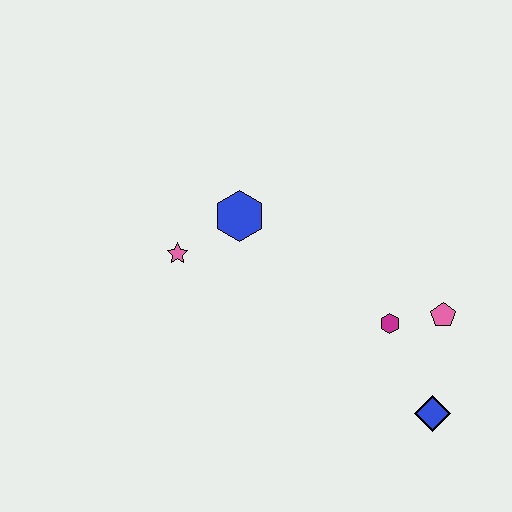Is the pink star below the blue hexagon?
Yes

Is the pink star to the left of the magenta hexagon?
Yes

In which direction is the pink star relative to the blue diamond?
The pink star is to the left of the blue diamond.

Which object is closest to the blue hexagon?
The pink star is closest to the blue hexagon.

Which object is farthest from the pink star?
The blue diamond is farthest from the pink star.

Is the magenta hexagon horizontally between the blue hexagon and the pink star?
No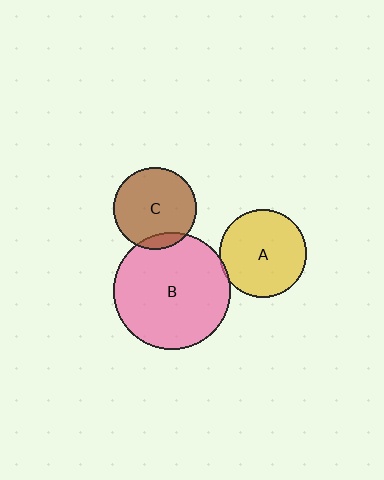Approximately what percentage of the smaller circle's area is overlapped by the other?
Approximately 10%.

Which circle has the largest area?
Circle B (pink).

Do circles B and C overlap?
Yes.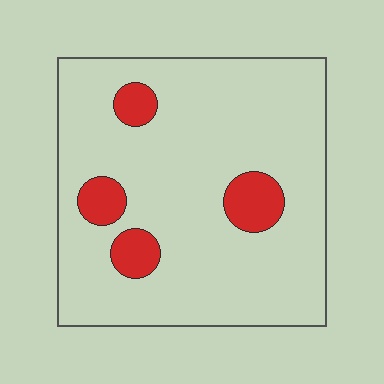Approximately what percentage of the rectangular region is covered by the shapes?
Approximately 10%.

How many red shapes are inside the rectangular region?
4.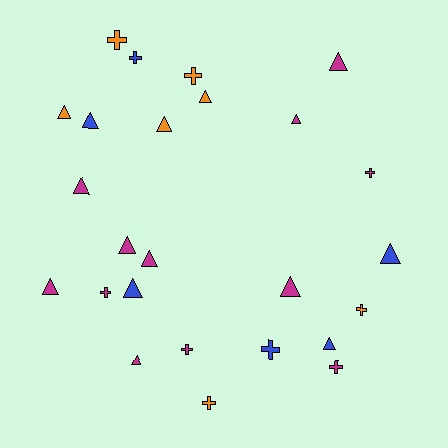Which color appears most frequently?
Magenta, with 12 objects.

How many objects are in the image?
There are 25 objects.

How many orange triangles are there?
There are 3 orange triangles.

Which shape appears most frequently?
Triangle, with 15 objects.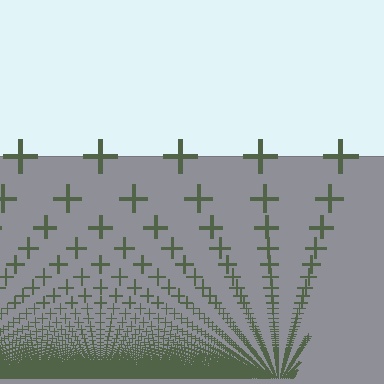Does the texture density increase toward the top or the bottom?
Density increases toward the bottom.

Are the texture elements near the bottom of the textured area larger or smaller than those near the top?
Smaller. The gradient is inverted — elements near the bottom are smaller and denser.